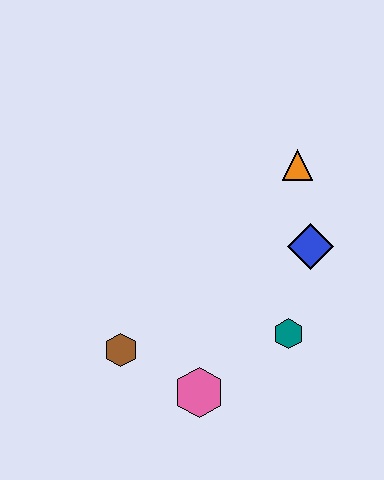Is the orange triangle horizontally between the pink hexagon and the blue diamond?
Yes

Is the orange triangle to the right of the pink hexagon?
Yes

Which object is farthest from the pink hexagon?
The orange triangle is farthest from the pink hexagon.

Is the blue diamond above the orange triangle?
No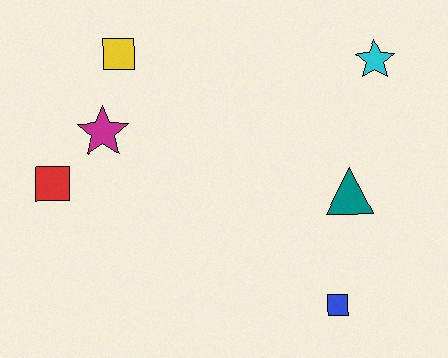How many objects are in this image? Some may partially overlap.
There are 6 objects.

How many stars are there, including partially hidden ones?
There are 2 stars.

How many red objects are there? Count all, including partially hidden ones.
There is 1 red object.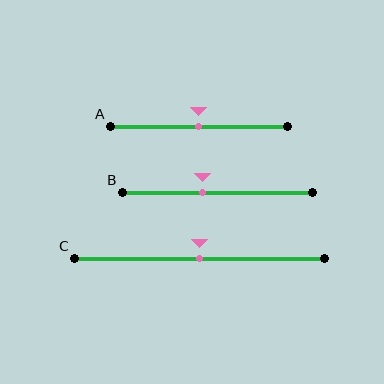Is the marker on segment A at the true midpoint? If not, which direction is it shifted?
Yes, the marker on segment A is at the true midpoint.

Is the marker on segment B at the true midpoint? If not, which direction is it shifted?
No, the marker on segment B is shifted to the left by about 8% of the segment length.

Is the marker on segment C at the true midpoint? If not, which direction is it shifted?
Yes, the marker on segment C is at the true midpoint.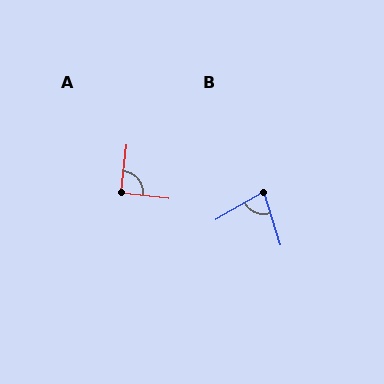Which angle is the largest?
A, at approximately 90 degrees.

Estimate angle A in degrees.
Approximately 90 degrees.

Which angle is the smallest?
B, at approximately 78 degrees.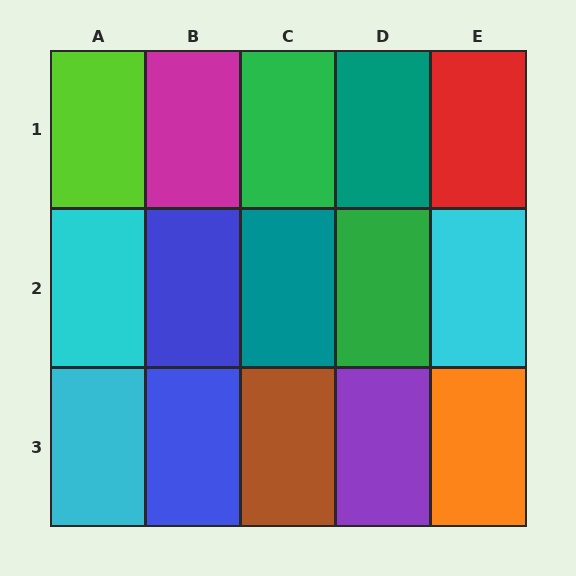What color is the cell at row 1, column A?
Lime.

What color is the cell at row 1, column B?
Magenta.